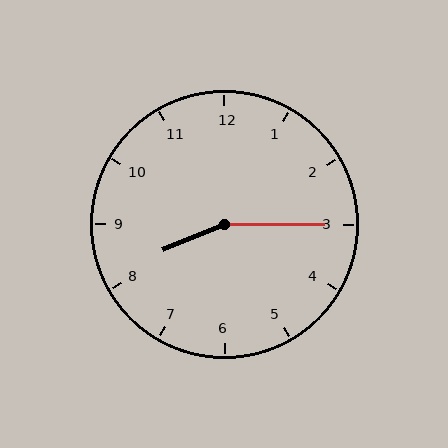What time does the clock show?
8:15.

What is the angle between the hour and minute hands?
Approximately 158 degrees.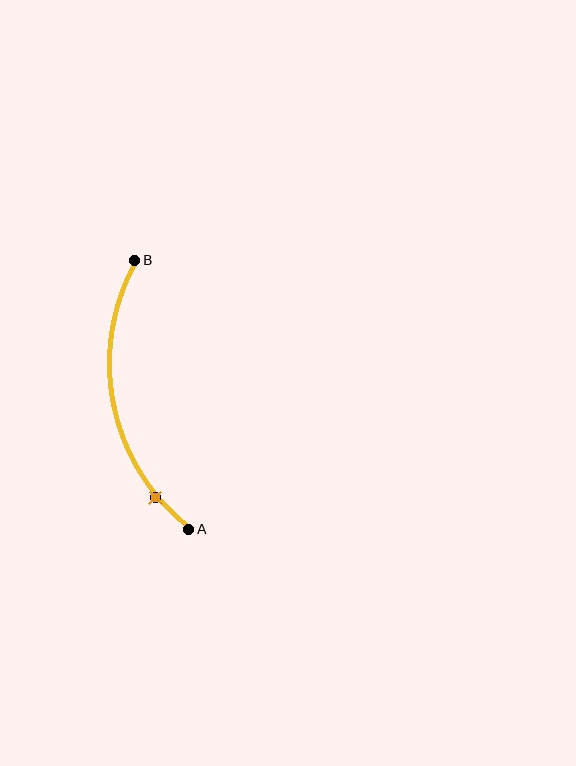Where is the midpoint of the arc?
The arc midpoint is the point on the curve farthest from the straight line joining A and B. It sits to the left of that line.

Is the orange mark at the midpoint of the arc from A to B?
No. The orange mark lies on the arc but is closer to endpoint A. The arc midpoint would be at the point on the curve equidistant along the arc from both A and B.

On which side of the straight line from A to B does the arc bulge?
The arc bulges to the left of the straight line connecting A and B.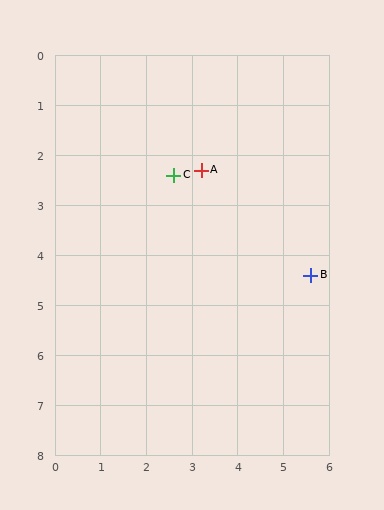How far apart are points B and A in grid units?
Points B and A are about 3.2 grid units apart.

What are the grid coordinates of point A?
Point A is at approximately (3.2, 2.3).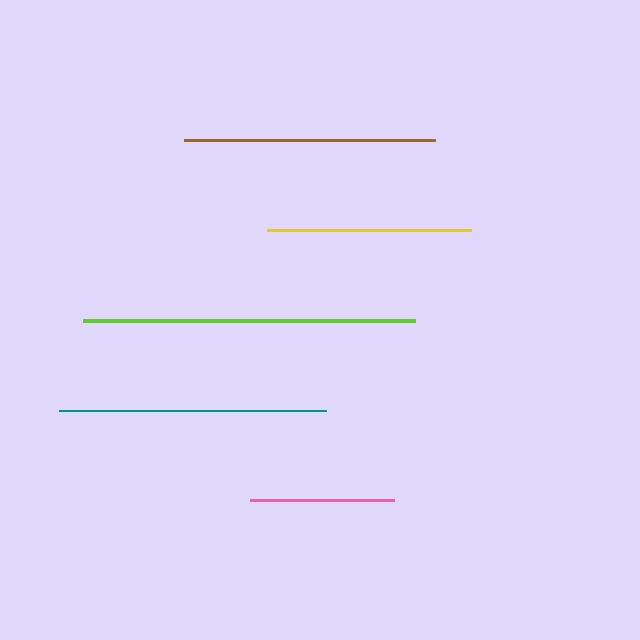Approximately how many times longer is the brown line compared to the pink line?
The brown line is approximately 1.7 times the length of the pink line.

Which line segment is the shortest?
The pink line is the shortest at approximately 144 pixels.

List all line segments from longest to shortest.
From longest to shortest: lime, teal, brown, yellow, pink.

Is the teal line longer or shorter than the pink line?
The teal line is longer than the pink line.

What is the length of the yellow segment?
The yellow segment is approximately 204 pixels long.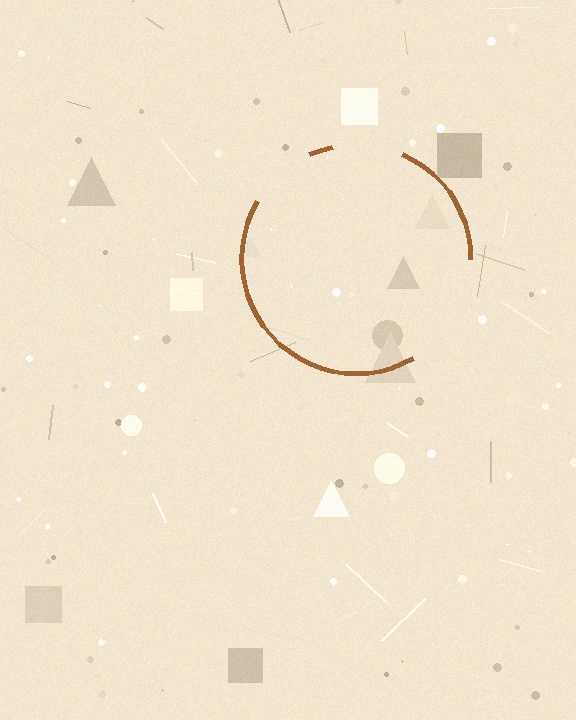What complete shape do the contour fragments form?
The contour fragments form a circle.